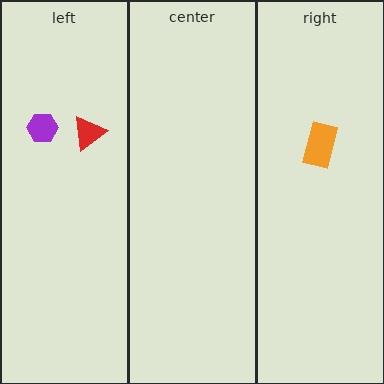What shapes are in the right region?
The orange rectangle.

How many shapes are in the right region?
1.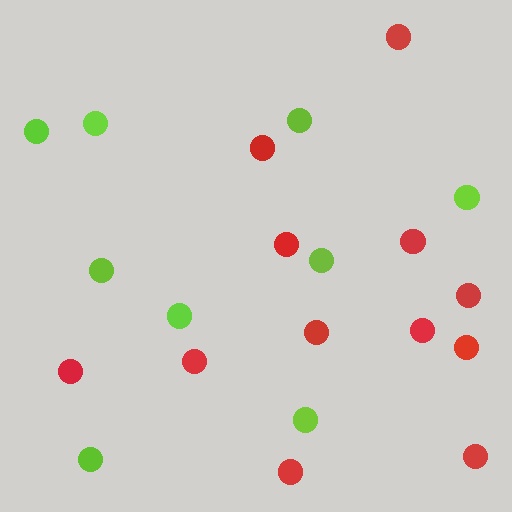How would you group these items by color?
There are 2 groups: one group of red circles (12) and one group of lime circles (9).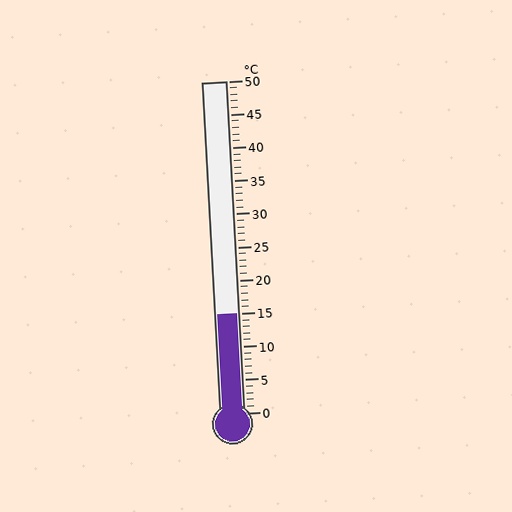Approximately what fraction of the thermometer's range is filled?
The thermometer is filled to approximately 30% of its range.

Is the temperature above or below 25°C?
The temperature is below 25°C.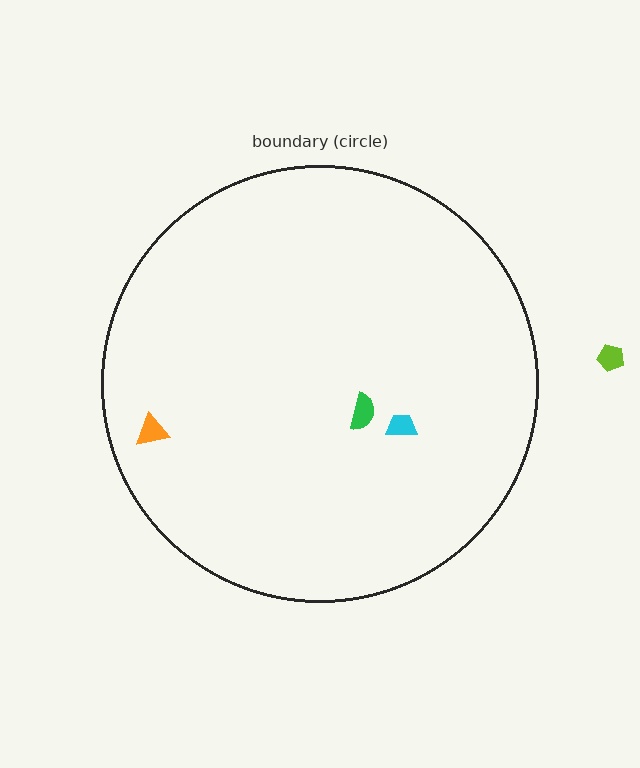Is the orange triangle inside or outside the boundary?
Inside.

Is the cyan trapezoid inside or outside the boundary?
Inside.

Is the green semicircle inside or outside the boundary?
Inside.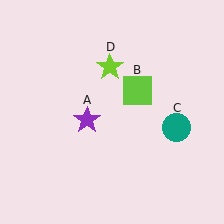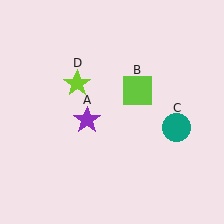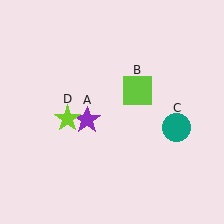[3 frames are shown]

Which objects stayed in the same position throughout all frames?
Purple star (object A) and lime square (object B) and teal circle (object C) remained stationary.